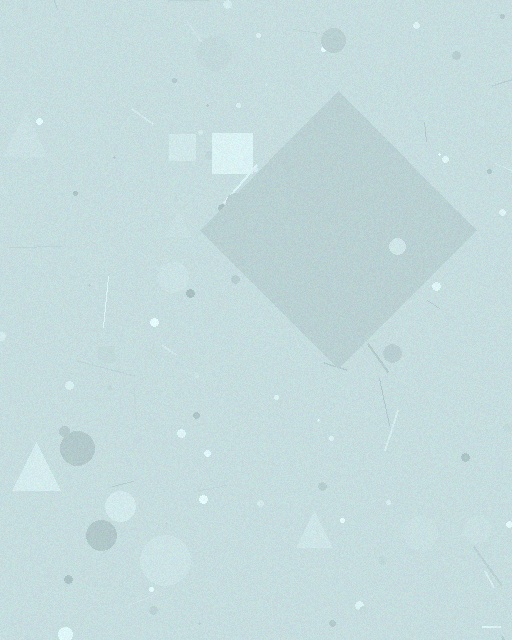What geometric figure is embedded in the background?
A diamond is embedded in the background.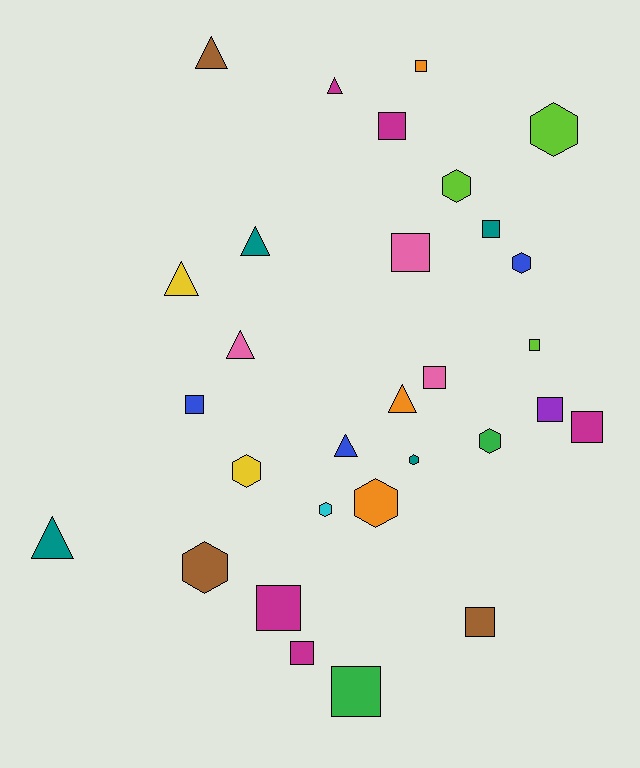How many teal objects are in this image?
There are 4 teal objects.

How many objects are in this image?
There are 30 objects.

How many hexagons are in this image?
There are 9 hexagons.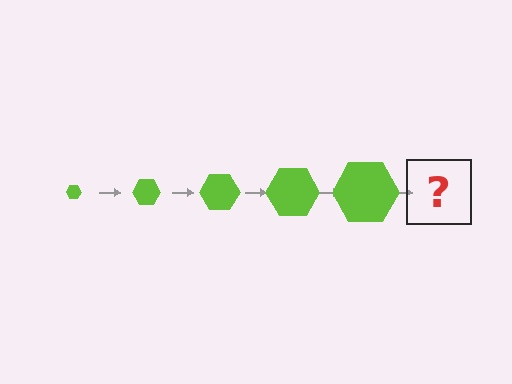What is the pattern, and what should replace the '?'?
The pattern is that the hexagon gets progressively larger each step. The '?' should be a lime hexagon, larger than the previous one.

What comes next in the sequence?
The next element should be a lime hexagon, larger than the previous one.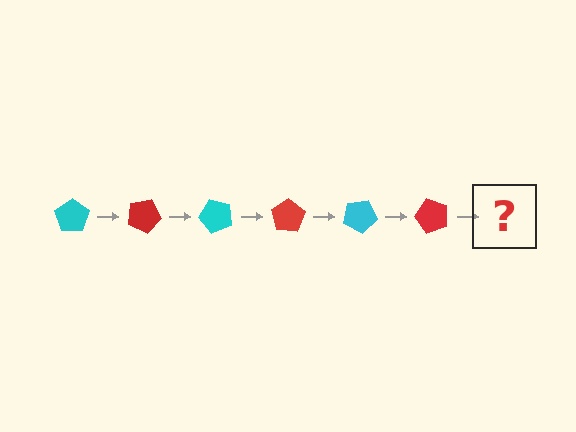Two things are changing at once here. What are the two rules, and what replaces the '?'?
The two rules are that it rotates 25 degrees each step and the color cycles through cyan and red. The '?' should be a cyan pentagon, rotated 150 degrees from the start.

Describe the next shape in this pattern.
It should be a cyan pentagon, rotated 150 degrees from the start.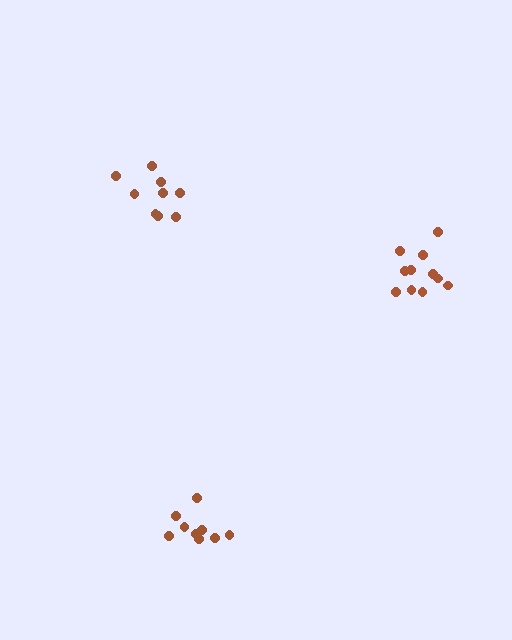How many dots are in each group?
Group 1: 9 dots, Group 2: 9 dots, Group 3: 11 dots (29 total).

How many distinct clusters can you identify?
There are 3 distinct clusters.